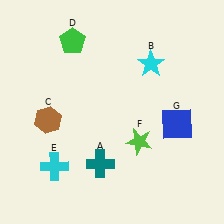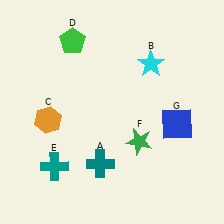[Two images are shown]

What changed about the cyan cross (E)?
In Image 1, E is cyan. In Image 2, it changed to teal.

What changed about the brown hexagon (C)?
In Image 1, C is brown. In Image 2, it changed to orange.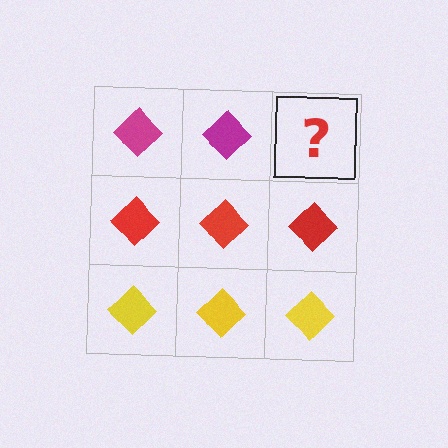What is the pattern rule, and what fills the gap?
The rule is that each row has a consistent color. The gap should be filled with a magenta diamond.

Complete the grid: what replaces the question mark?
The question mark should be replaced with a magenta diamond.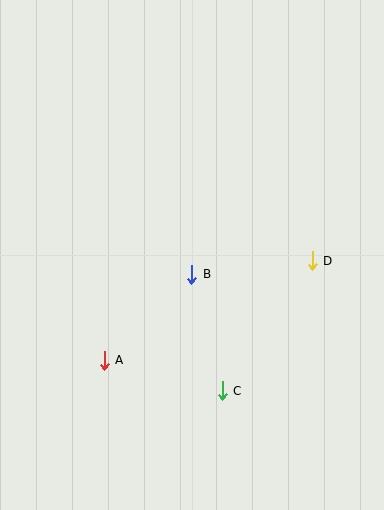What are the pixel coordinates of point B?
Point B is at (192, 274).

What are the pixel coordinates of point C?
Point C is at (222, 391).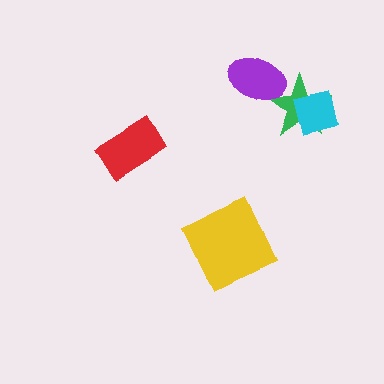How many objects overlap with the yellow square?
0 objects overlap with the yellow square.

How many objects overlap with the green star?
2 objects overlap with the green star.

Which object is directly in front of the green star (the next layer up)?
The cyan square is directly in front of the green star.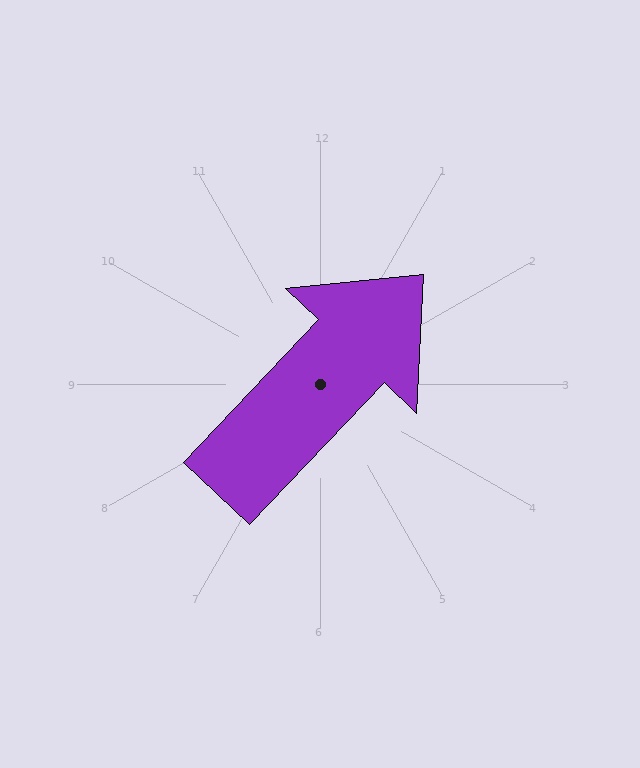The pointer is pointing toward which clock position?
Roughly 1 o'clock.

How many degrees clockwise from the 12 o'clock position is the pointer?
Approximately 43 degrees.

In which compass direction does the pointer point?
Northeast.